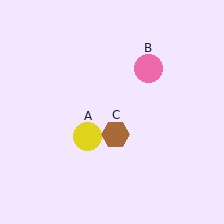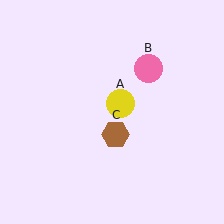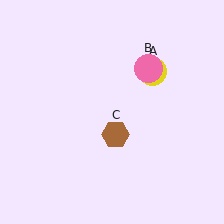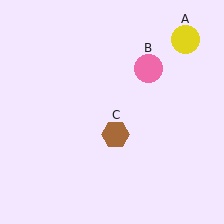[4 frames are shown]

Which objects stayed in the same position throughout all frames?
Pink circle (object B) and brown hexagon (object C) remained stationary.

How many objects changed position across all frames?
1 object changed position: yellow circle (object A).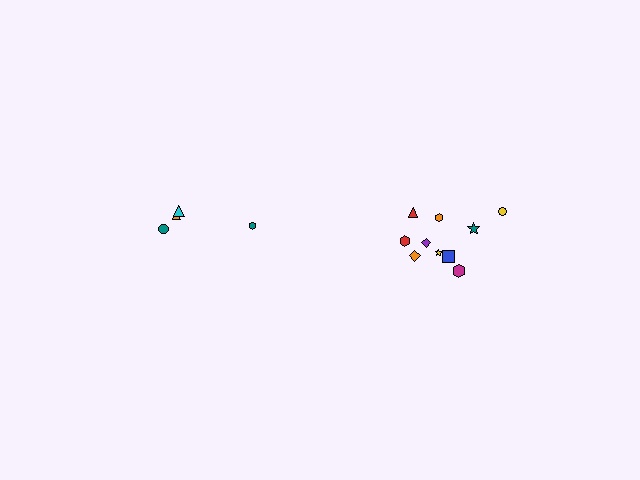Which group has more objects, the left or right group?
The right group.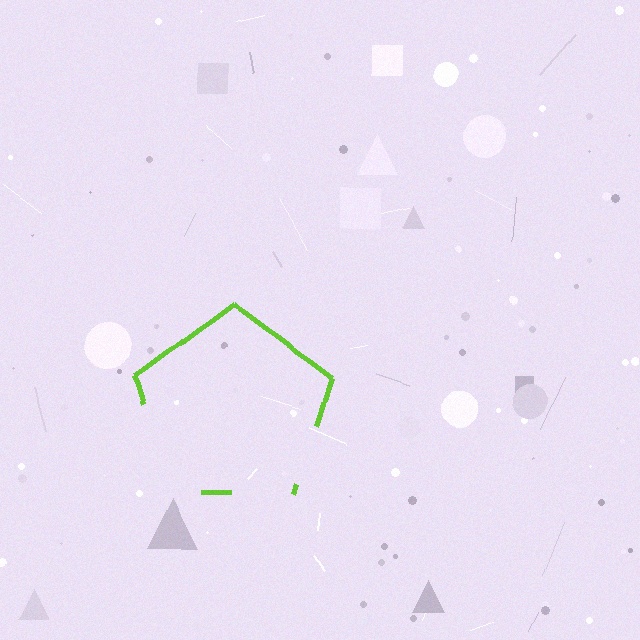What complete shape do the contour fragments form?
The contour fragments form a pentagon.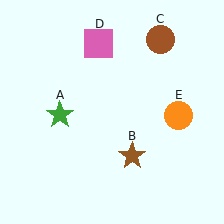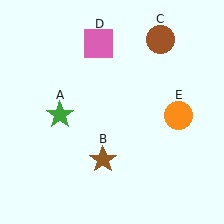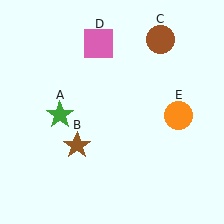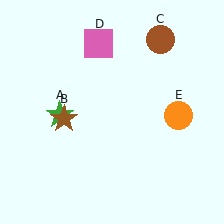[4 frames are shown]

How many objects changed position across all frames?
1 object changed position: brown star (object B).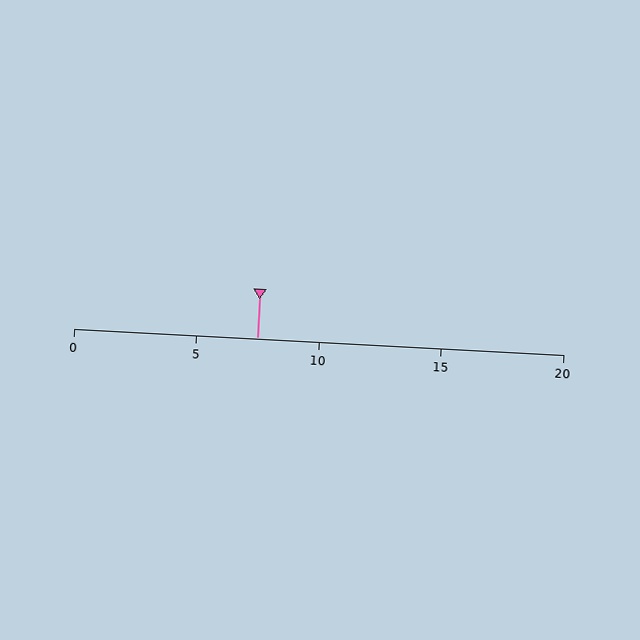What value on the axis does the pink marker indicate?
The marker indicates approximately 7.5.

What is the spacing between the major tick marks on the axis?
The major ticks are spaced 5 apart.